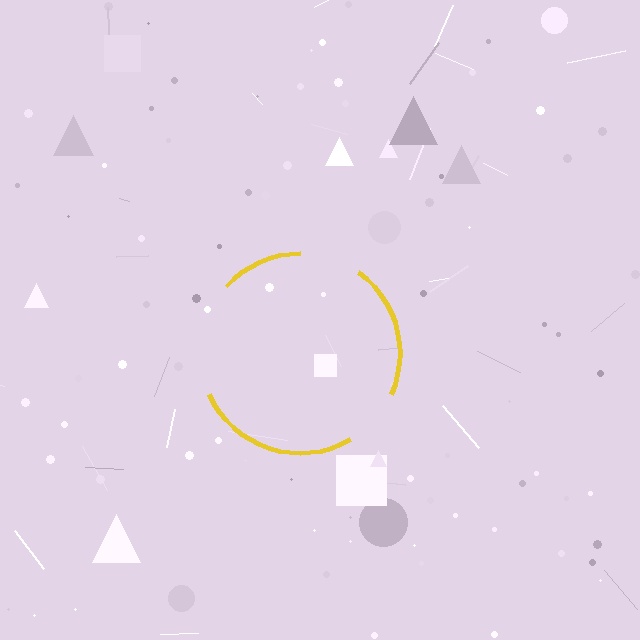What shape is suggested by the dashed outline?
The dashed outline suggests a circle.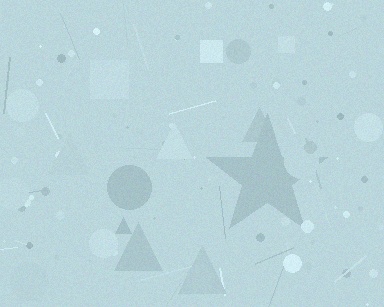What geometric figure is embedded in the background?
A star is embedded in the background.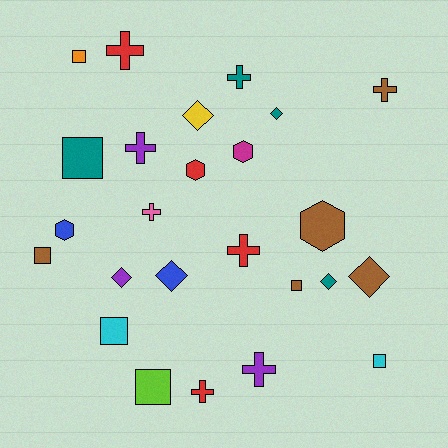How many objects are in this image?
There are 25 objects.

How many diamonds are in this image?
There are 6 diamonds.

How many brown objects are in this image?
There are 5 brown objects.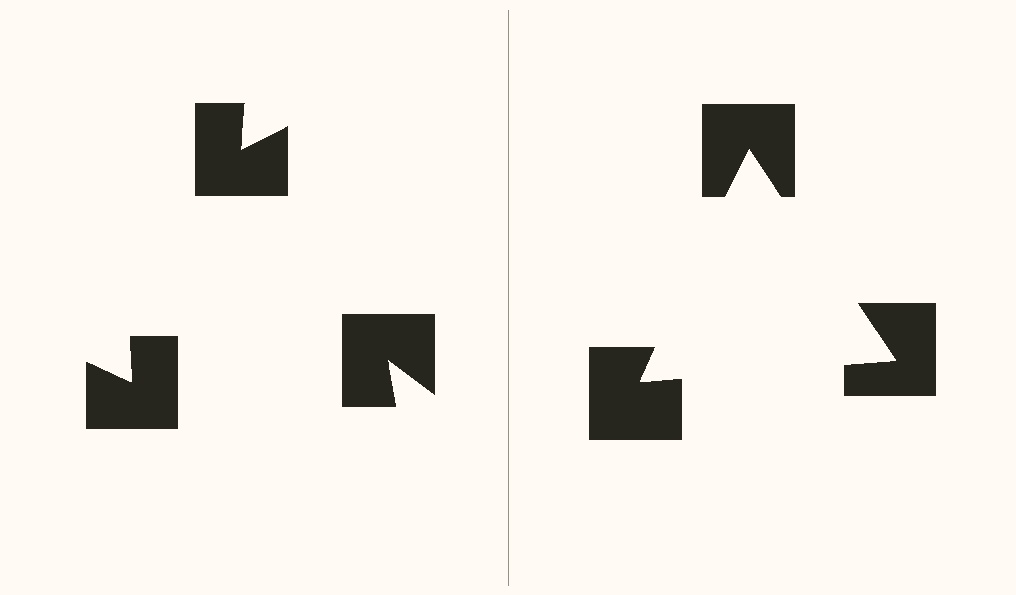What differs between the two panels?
The notched squares are positioned identically on both sides; only the wedge orientations differ. On the right they align to a triangle; on the left they are misaligned.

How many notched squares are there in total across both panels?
6 — 3 on each side.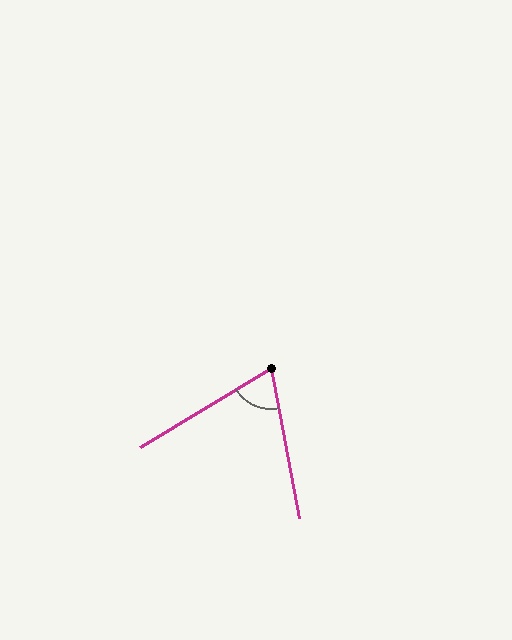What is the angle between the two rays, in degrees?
Approximately 69 degrees.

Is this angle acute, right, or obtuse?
It is acute.